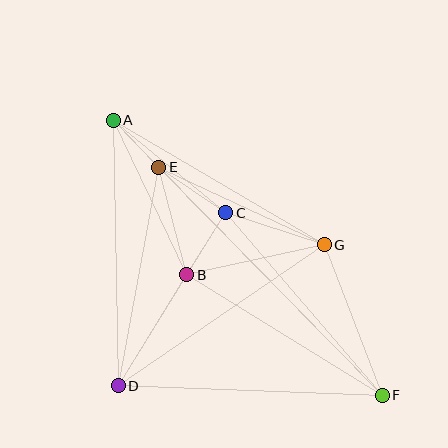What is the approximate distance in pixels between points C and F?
The distance between C and F is approximately 240 pixels.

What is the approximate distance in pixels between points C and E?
The distance between C and E is approximately 81 pixels.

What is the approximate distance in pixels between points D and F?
The distance between D and F is approximately 264 pixels.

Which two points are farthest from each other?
Points A and F are farthest from each other.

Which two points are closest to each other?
Points A and E are closest to each other.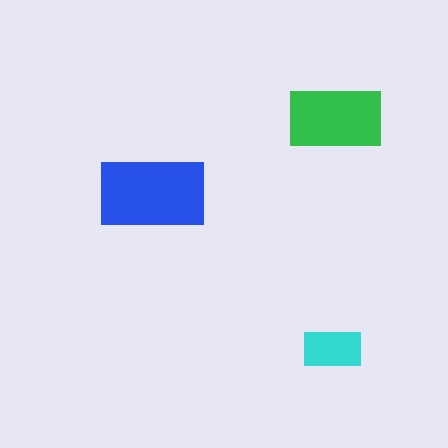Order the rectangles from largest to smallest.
the blue one, the green one, the cyan one.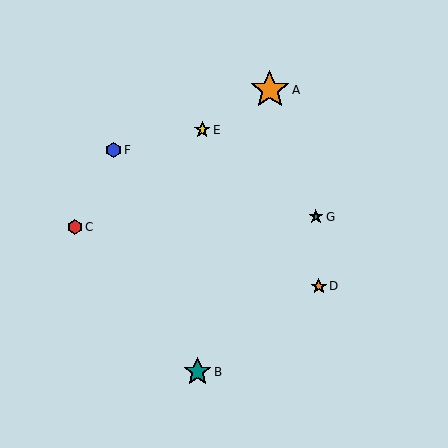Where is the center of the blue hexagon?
The center of the blue hexagon is at (114, 150).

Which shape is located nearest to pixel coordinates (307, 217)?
The teal star (labeled G) at (316, 217) is nearest to that location.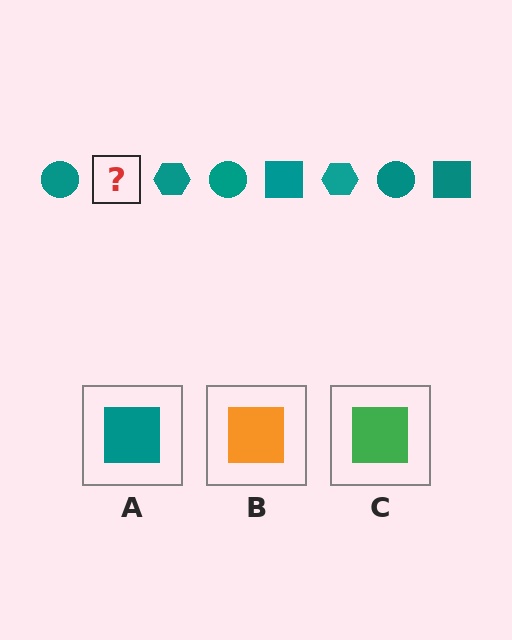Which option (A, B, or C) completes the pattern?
A.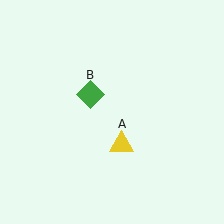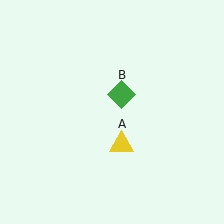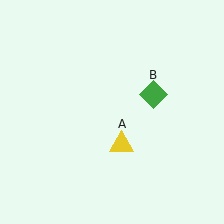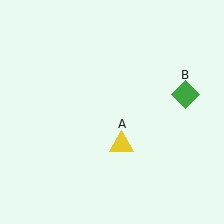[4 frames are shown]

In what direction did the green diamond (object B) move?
The green diamond (object B) moved right.